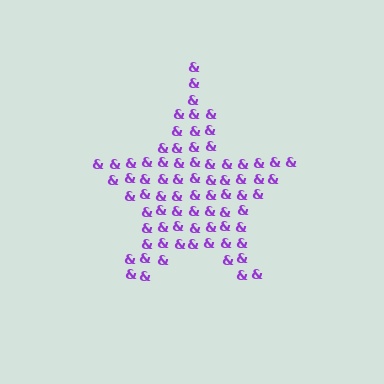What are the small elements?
The small elements are ampersands.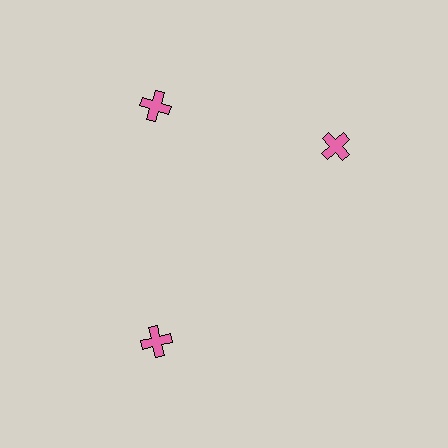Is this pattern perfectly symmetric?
No. The 3 pink crosses are arranged in a ring, but one element near the 3 o'clock position is rotated out of alignment along the ring, breaking the 3-fold rotational symmetry.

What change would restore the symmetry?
The symmetry would be restored by rotating it back into even spacing with its neighbors so that all 3 crosses sit at equal angles and equal distance from the center.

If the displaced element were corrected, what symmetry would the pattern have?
It would have 3-fold rotational symmetry — the pattern would map onto itself every 120 degrees.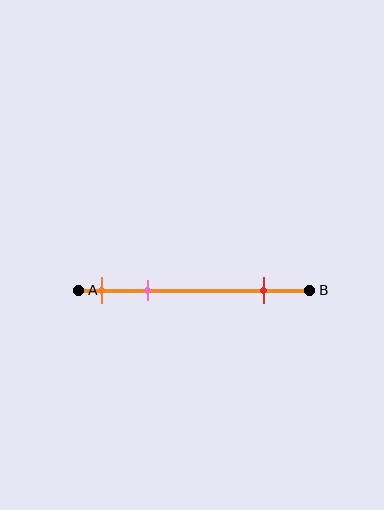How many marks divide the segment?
There are 3 marks dividing the segment.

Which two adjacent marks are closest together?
The orange and pink marks are the closest adjacent pair.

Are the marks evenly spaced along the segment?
No, the marks are not evenly spaced.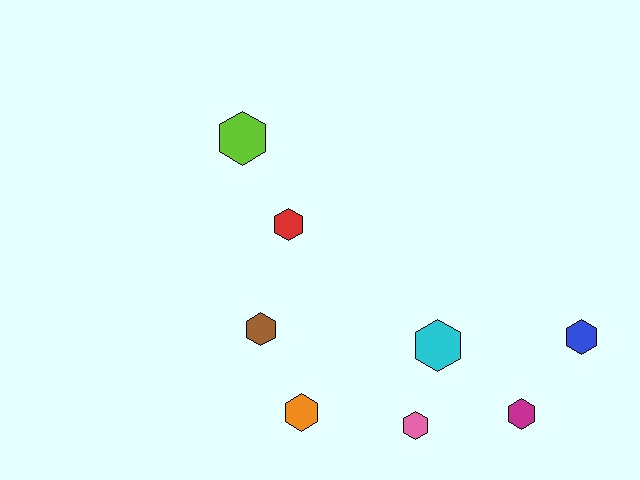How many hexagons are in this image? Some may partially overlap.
There are 8 hexagons.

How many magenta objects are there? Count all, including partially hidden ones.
There is 1 magenta object.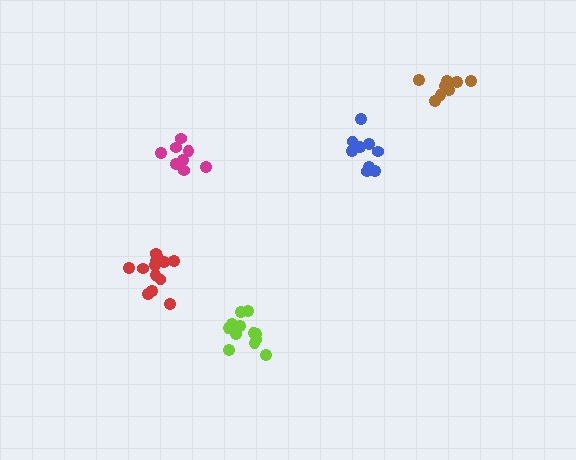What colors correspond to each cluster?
The clusters are colored: blue, magenta, lime, brown, red.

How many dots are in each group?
Group 1: 9 dots, Group 2: 9 dots, Group 3: 13 dots, Group 4: 10 dots, Group 5: 13 dots (54 total).